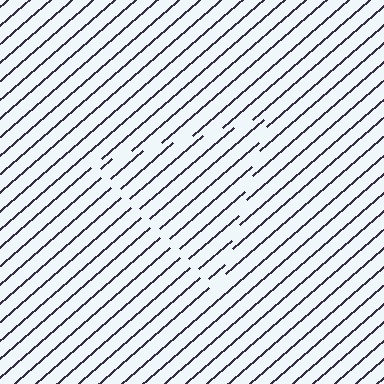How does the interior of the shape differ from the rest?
The interior of the shape contains the same grating, shifted by half a period — the contour is defined by the phase discontinuity where line-ends from the inner and outer gratings abut.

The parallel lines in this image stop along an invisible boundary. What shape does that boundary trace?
An illusory triangle. The interior of the shape contains the same grating, shifted by half a period — the contour is defined by the phase discontinuity where line-ends from the inner and outer gratings abut.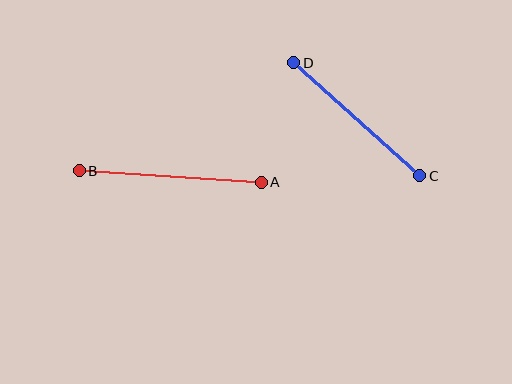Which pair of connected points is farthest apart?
Points A and B are farthest apart.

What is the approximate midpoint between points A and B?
The midpoint is at approximately (170, 177) pixels.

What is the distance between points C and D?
The distance is approximately 170 pixels.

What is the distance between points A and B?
The distance is approximately 182 pixels.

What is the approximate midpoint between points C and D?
The midpoint is at approximately (357, 119) pixels.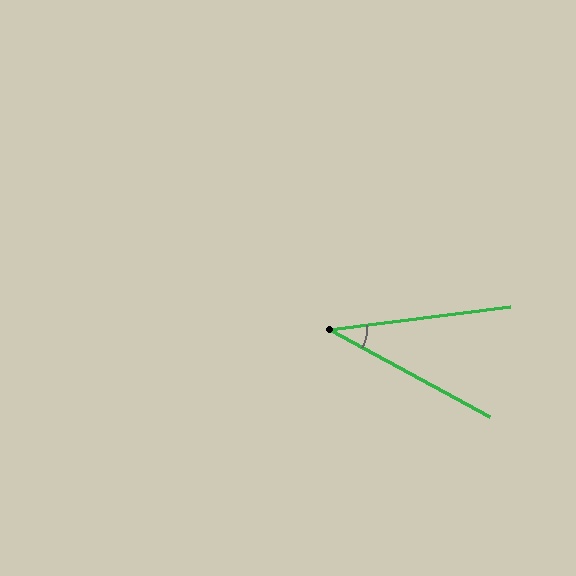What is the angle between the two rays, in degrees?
Approximately 36 degrees.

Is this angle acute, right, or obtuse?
It is acute.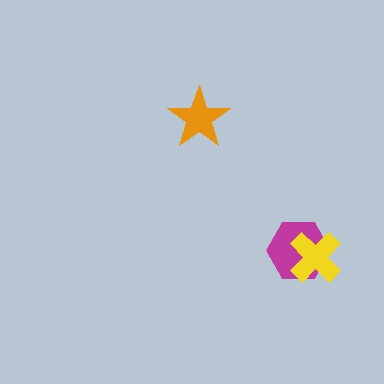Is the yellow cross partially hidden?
No, no other shape covers it.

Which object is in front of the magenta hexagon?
The yellow cross is in front of the magenta hexagon.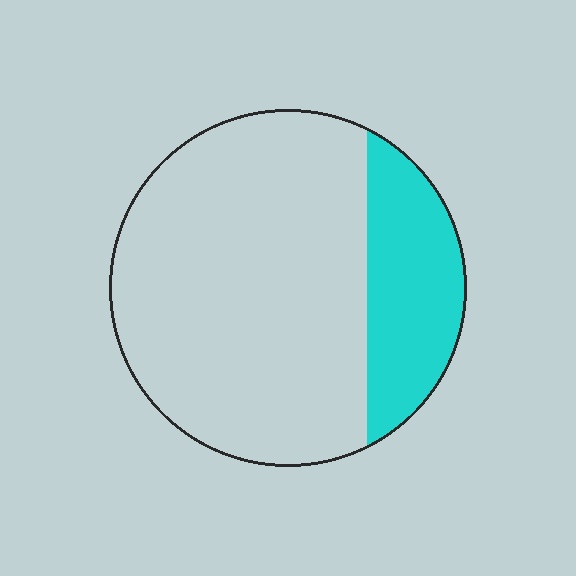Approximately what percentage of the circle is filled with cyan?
Approximately 25%.